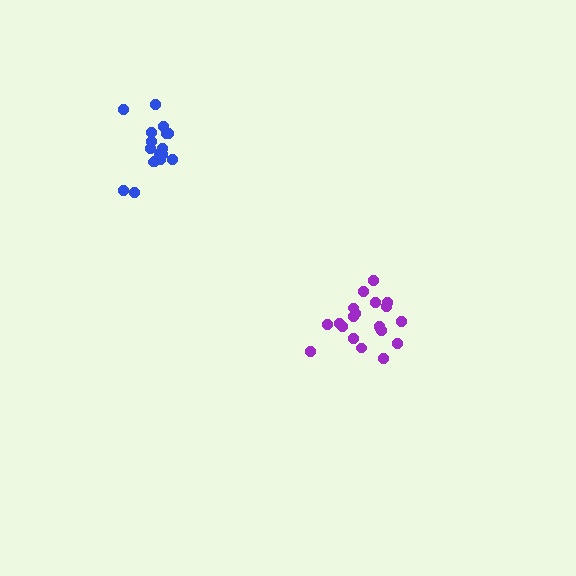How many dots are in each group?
Group 1: 17 dots, Group 2: 20 dots (37 total).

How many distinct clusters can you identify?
There are 2 distinct clusters.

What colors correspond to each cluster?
The clusters are colored: blue, purple.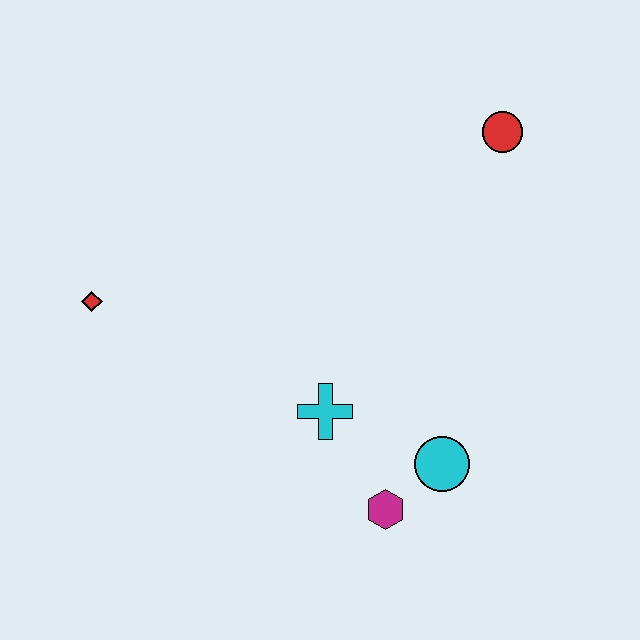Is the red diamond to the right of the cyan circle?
No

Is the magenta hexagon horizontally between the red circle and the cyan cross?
Yes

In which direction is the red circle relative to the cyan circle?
The red circle is above the cyan circle.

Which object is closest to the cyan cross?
The magenta hexagon is closest to the cyan cross.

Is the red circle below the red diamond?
No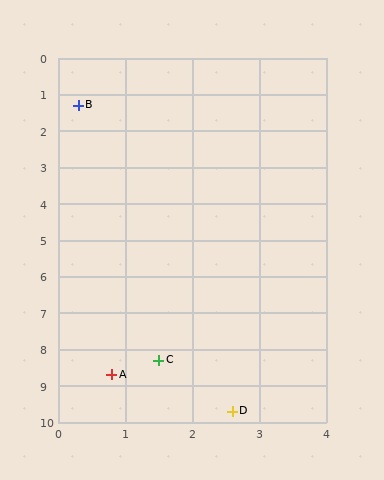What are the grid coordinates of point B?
Point B is at approximately (0.3, 1.3).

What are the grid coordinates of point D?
Point D is at approximately (2.6, 9.7).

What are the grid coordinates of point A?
Point A is at approximately (0.8, 8.7).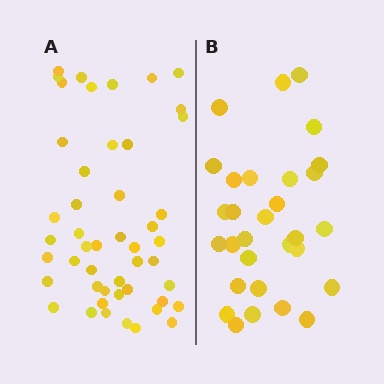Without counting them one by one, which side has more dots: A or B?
Region A (the left region) has more dots.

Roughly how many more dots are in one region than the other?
Region A has approximately 20 more dots than region B.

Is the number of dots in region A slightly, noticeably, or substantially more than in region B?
Region A has substantially more. The ratio is roughly 1.6 to 1.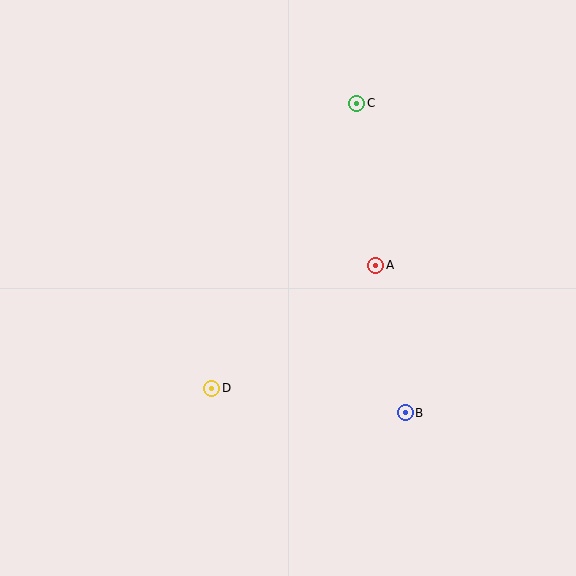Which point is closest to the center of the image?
Point A at (376, 265) is closest to the center.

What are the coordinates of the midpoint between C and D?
The midpoint between C and D is at (284, 246).